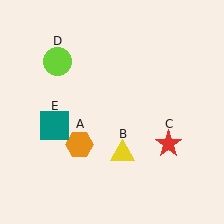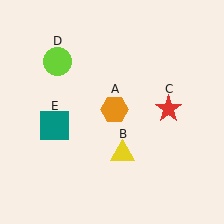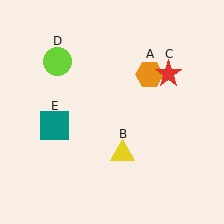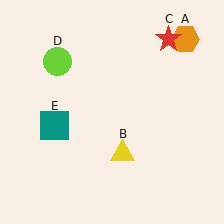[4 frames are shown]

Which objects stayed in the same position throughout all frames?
Yellow triangle (object B) and lime circle (object D) and teal square (object E) remained stationary.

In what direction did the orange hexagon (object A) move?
The orange hexagon (object A) moved up and to the right.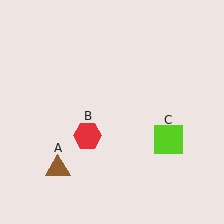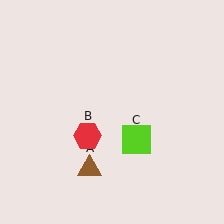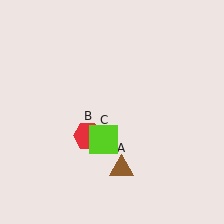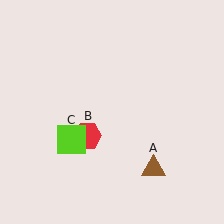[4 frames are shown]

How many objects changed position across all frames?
2 objects changed position: brown triangle (object A), lime square (object C).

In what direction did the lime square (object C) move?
The lime square (object C) moved left.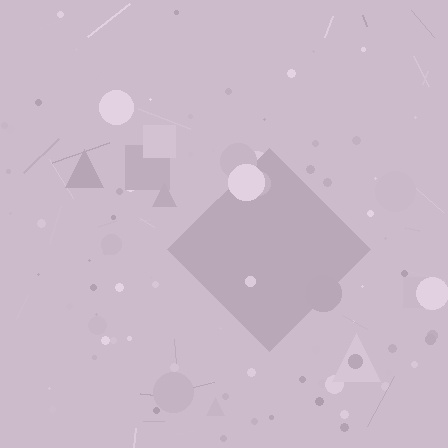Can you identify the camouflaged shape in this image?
The camouflaged shape is a diamond.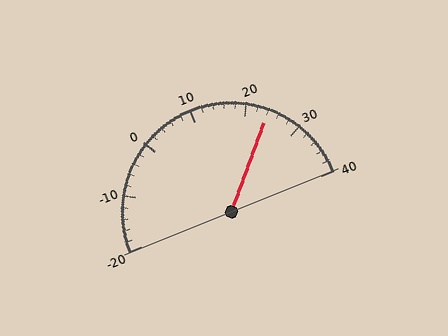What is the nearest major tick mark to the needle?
The nearest major tick mark is 20.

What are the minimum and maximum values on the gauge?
The gauge ranges from -20 to 40.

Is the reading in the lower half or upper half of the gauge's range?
The reading is in the upper half of the range (-20 to 40).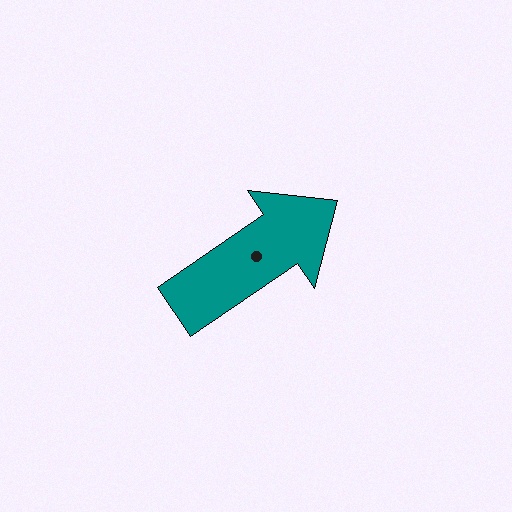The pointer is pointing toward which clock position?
Roughly 2 o'clock.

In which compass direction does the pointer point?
Northeast.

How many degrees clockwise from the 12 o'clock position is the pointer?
Approximately 56 degrees.